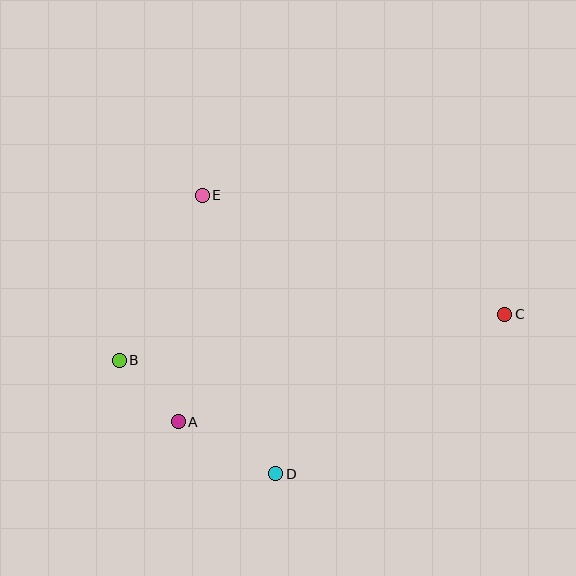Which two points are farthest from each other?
Points B and C are farthest from each other.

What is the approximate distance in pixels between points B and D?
The distance between B and D is approximately 194 pixels.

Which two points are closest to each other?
Points A and B are closest to each other.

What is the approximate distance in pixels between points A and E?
The distance between A and E is approximately 228 pixels.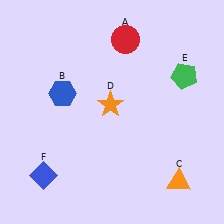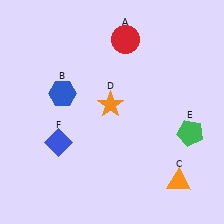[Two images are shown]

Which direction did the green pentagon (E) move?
The green pentagon (E) moved down.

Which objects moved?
The objects that moved are: the green pentagon (E), the blue diamond (F).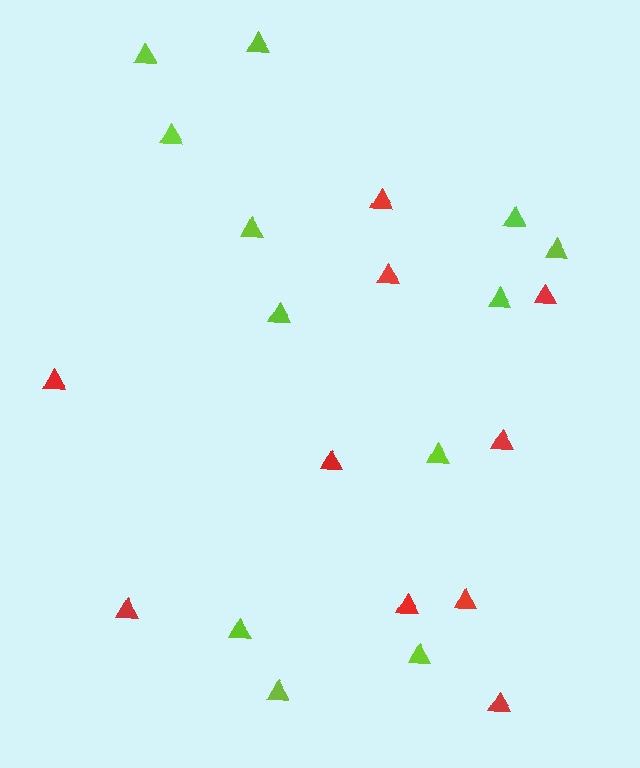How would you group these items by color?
There are 2 groups: one group of red triangles (10) and one group of lime triangles (12).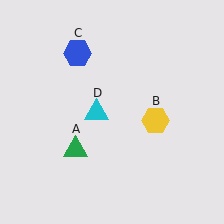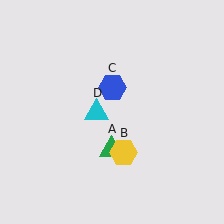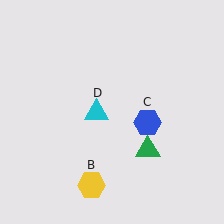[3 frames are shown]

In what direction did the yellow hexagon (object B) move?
The yellow hexagon (object B) moved down and to the left.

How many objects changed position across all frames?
3 objects changed position: green triangle (object A), yellow hexagon (object B), blue hexagon (object C).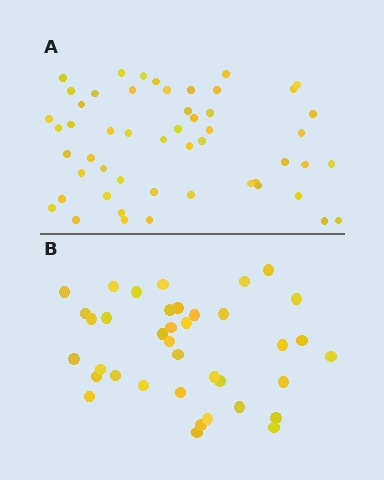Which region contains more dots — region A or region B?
Region A (the top region) has more dots.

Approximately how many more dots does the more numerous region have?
Region A has approximately 15 more dots than region B.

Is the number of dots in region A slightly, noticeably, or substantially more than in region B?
Region A has noticeably more, but not dramatically so. The ratio is roughly 1.4 to 1.